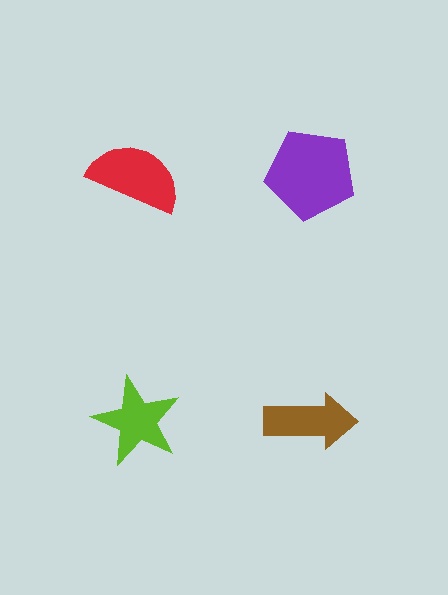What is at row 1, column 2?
A purple pentagon.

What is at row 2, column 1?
A lime star.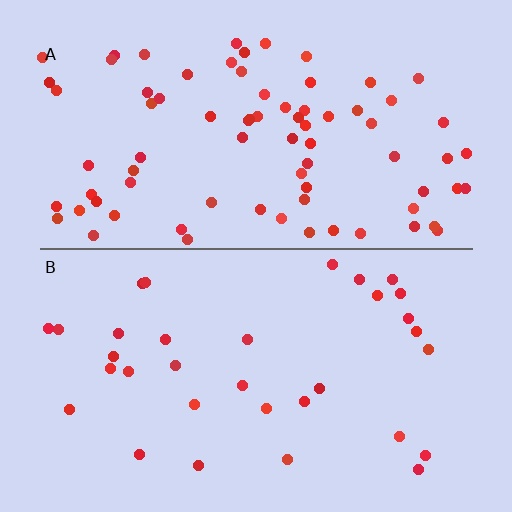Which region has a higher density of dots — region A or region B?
A (the top).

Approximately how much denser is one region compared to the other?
Approximately 2.4× — region A over region B.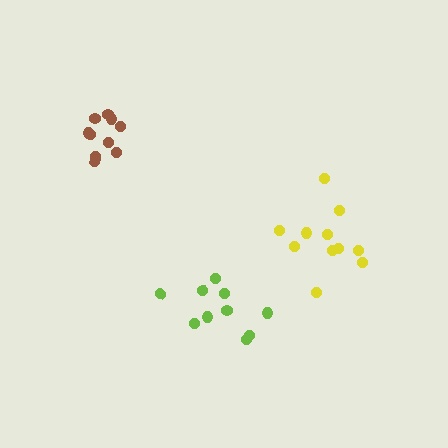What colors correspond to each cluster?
The clusters are colored: lime, brown, yellow.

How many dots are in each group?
Group 1: 10 dots, Group 2: 10 dots, Group 3: 11 dots (31 total).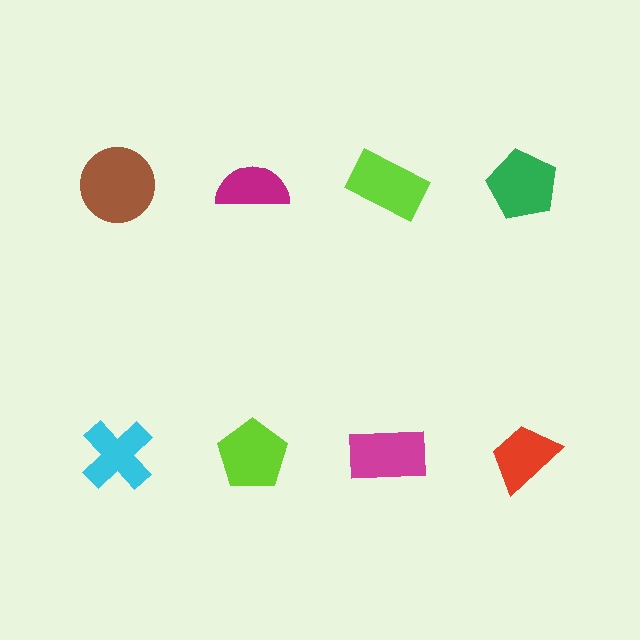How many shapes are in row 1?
4 shapes.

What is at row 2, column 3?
A magenta rectangle.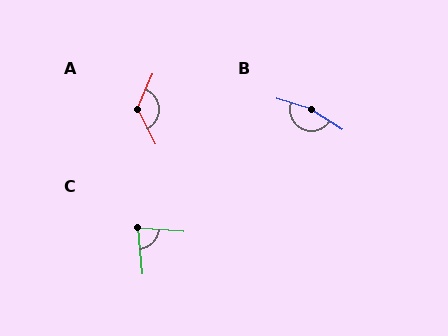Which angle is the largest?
B, at approximately 164 degrees.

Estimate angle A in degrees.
Approximately 129 degrees.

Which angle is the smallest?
C, at approximately 80 degrees.